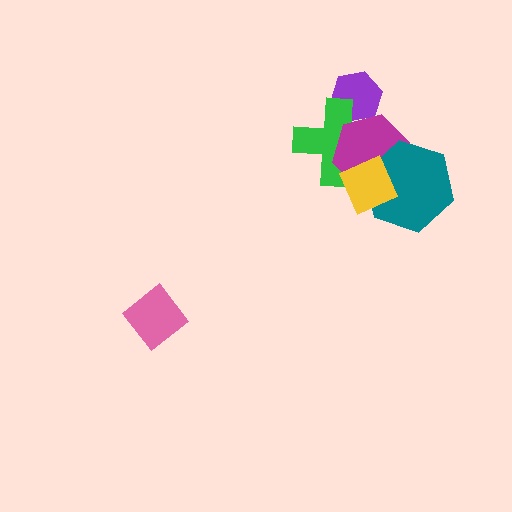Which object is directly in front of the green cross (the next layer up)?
The magenta hexagon is directly in front of the green cross.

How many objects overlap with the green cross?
3 objects overlap with the green cross.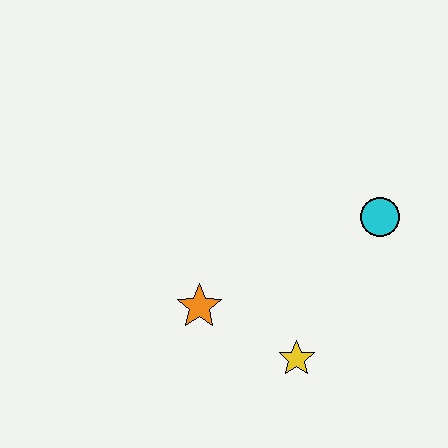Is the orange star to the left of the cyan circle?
Yes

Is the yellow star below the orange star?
Yes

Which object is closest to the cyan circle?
The yellow star is closest to the cyan circle.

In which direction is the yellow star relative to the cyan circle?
The yellow star is below the cyan circle.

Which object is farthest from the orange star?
The cyan circle is farthest from the orange star.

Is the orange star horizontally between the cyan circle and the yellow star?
No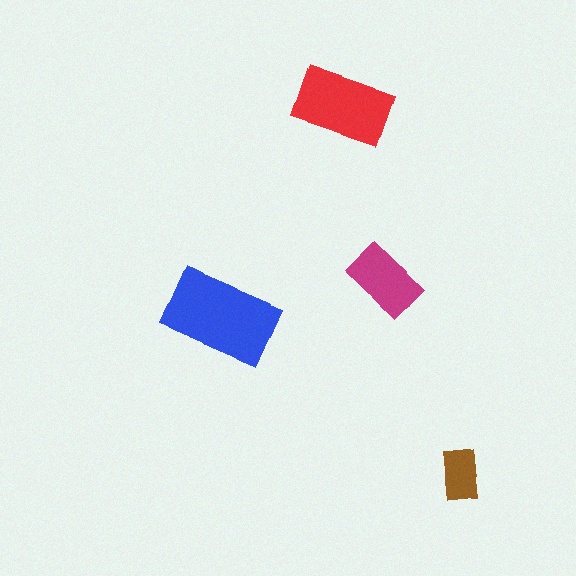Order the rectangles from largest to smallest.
the blue one, the red one, the magenta one, the brown one.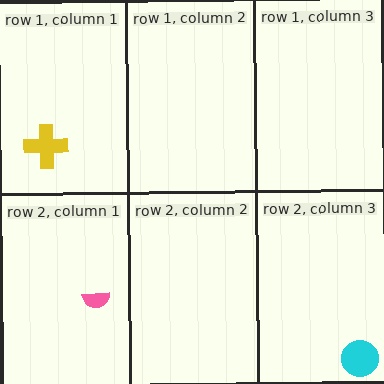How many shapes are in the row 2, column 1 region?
1.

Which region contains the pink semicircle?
The row 2, column 1 region.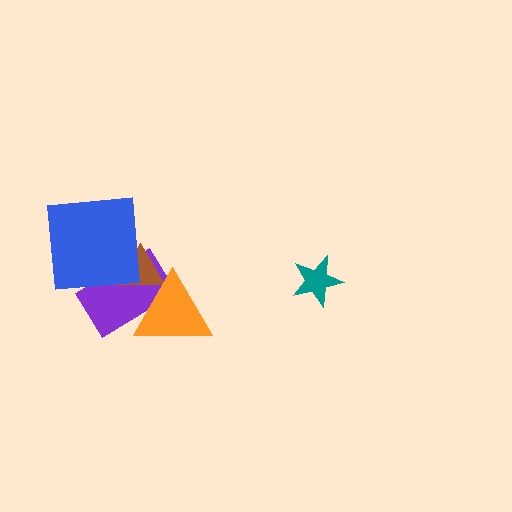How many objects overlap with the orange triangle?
2 objects overlap with the orange triangle.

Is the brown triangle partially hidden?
Yes, it is partially covered by another shape.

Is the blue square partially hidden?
No, no other shape covers it.